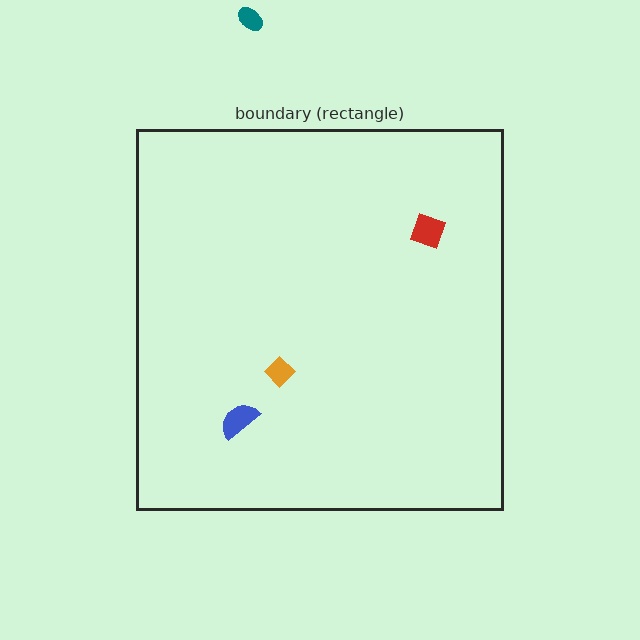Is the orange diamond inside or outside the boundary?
Inside.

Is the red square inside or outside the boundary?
Inside.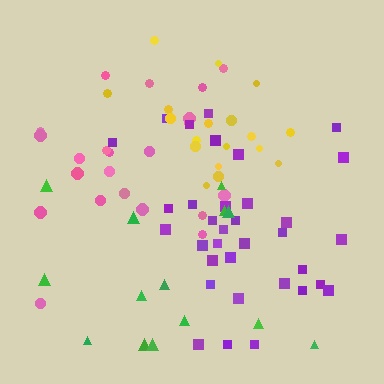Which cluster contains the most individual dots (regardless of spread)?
Purple (34).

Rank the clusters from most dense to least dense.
yellow, purple, pink, green.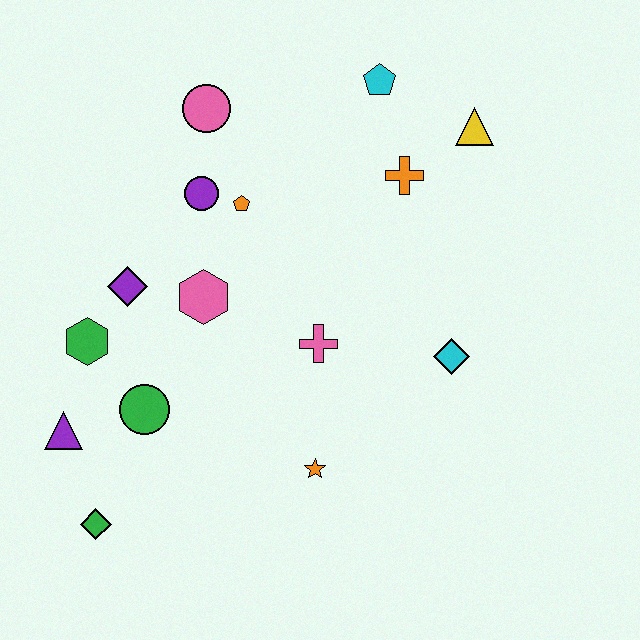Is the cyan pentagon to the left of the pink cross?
No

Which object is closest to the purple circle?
The orange pentagon is closest to the purple circle.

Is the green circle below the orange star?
No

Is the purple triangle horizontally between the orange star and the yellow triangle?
No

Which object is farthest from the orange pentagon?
The green diamond is farthest from the orange pentagon.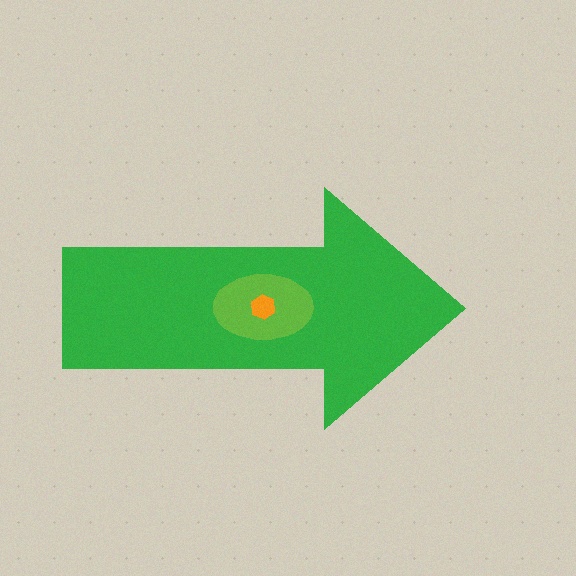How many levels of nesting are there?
3.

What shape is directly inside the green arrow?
The lime ellipse.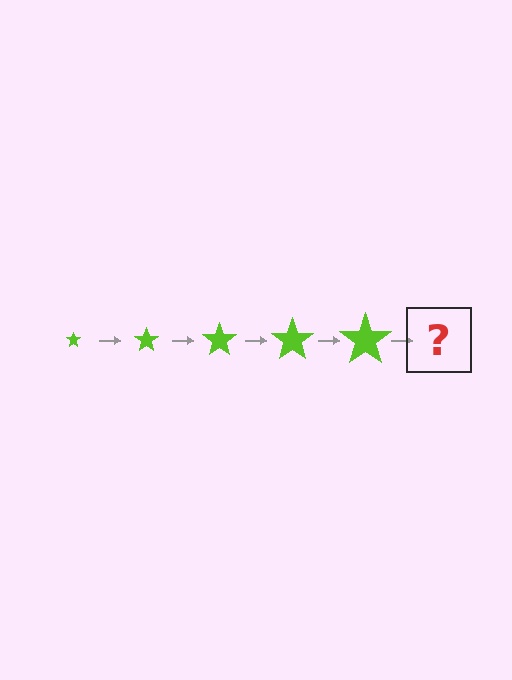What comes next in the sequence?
The next element should be a lime star, larger than the previous one.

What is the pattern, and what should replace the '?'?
The pattern is that the star gets progressively larger each step. The '?' should be a lime star, larger than the previous one.